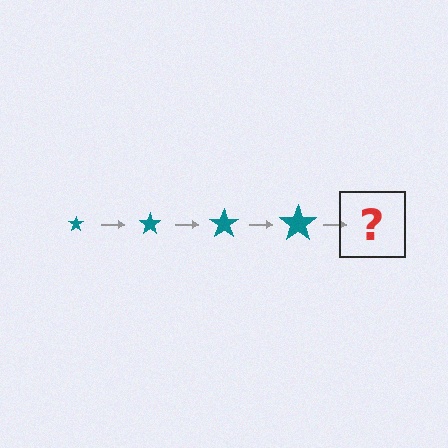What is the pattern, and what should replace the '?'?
The pattern is that the star gets progressively larger each step. The '?' should be a teal star, larger than the previous one.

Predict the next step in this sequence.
The next step is a teal star, larger than the previous one.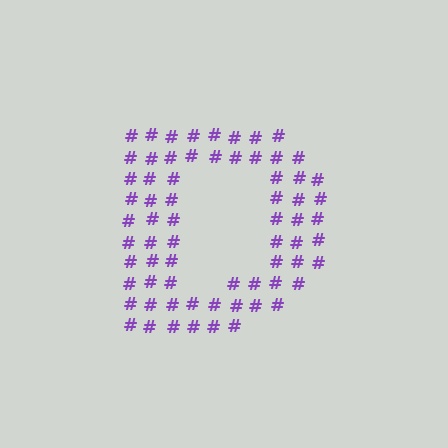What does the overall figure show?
The overall figure shows the letter D.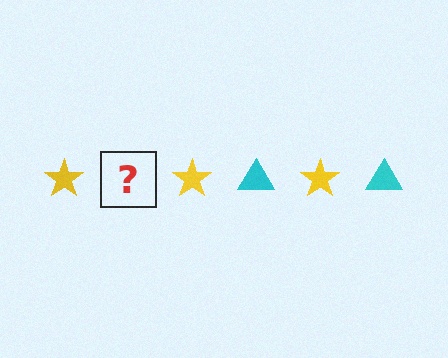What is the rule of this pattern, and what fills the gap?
The rule is that the pattern alternates between yellow star and cyan triangle. The gap should be filled with a cyan triangle.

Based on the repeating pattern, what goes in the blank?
The blank should be a cyan triangle.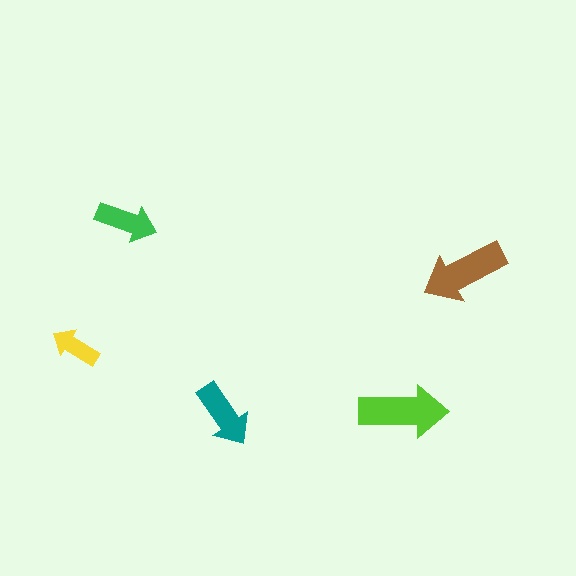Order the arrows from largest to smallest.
the lime one, the brown one, the teal one, the green one, the yellow one.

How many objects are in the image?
There are 5 objects in the image.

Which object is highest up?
The green arrow is topmost.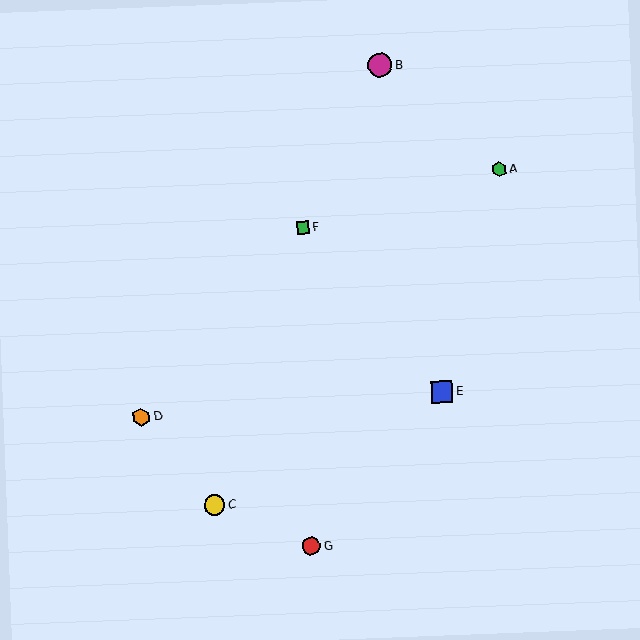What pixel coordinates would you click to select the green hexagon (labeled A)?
Click at (499, 169) to select the green hexagon A.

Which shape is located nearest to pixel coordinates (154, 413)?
The orange hexagon (labeled D) at (141, 417) is nearest to that location.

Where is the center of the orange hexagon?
The center of the orange hexagon is at (141, 417).